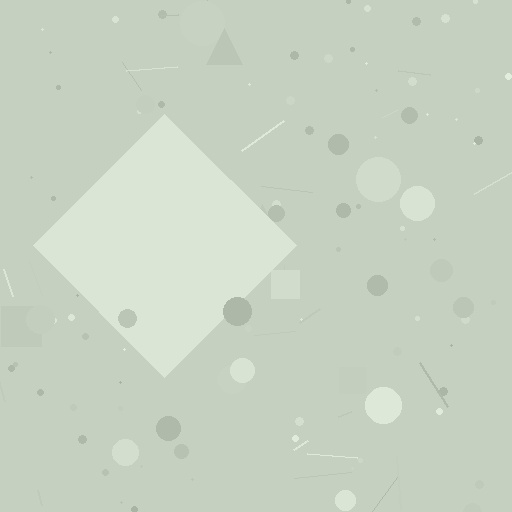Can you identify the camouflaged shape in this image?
The camouflaged shape is a diamond.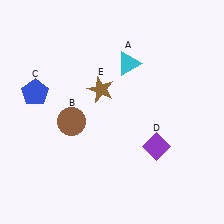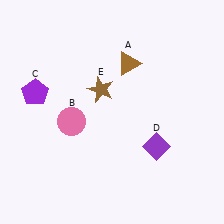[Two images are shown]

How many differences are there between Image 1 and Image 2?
There are 3 differences between the two images.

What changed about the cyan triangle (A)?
In Image 1, A is cyan. In Image 2, it changed to brown.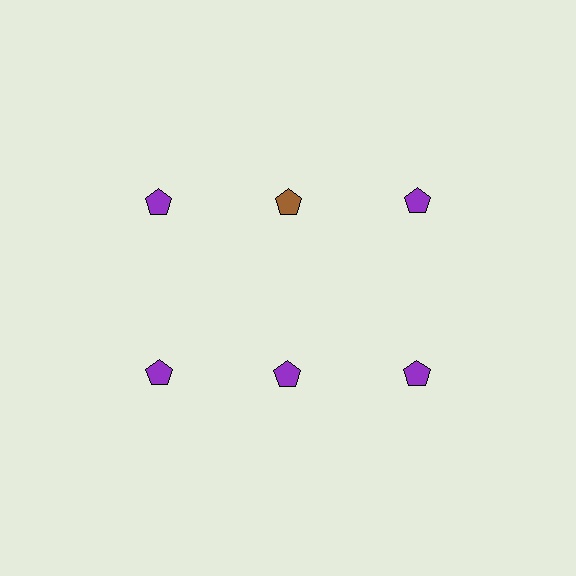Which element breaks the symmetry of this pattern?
The brown pentagon in the top row, second from left column breaks the symmetry. All other shapes are purple pentagons.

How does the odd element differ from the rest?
It has a different color: brown instead of purple.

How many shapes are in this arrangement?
There are 6 shapes arranged in a grid pattern.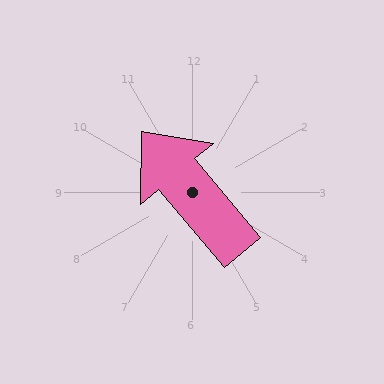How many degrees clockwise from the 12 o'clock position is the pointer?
Approximately 320 degrees.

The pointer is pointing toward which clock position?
Roughly 11 o'clock.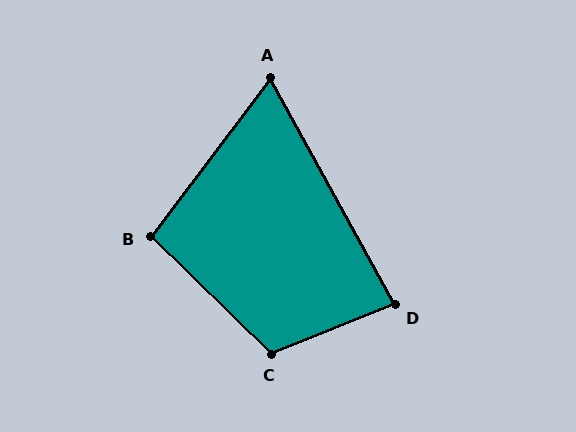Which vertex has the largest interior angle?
C, at approximately 114 degrees.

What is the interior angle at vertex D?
Approximately 83 degrees (acute).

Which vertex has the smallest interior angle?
A, at approximately 66 degrees.